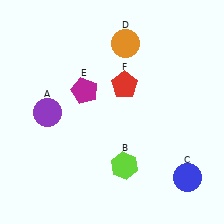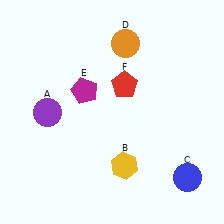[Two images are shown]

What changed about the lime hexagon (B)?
In Image 1, B is lime. In Image 2, it changed to yellow.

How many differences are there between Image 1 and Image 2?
There is 1 difference between the two images.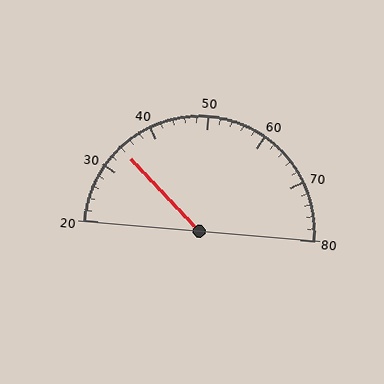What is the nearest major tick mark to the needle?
The nearest major tick mark is 30.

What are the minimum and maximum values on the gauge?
The gauge ranges from 20 to 80.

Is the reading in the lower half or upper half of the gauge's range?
The reading is in the lower half of the range (20 to 80).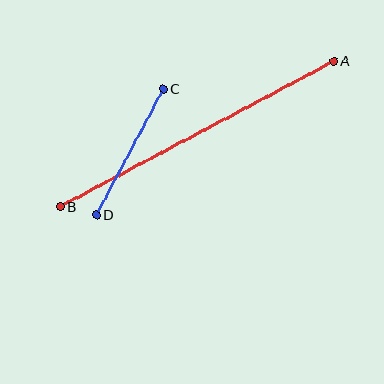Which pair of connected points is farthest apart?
Points A and B are farthest apart.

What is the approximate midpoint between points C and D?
The midpoint is at approximately (130, 152) pixels.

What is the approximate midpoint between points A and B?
The midpoint is at approximately (197, 134) pixels.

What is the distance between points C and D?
The distance is approximately 143 pixels.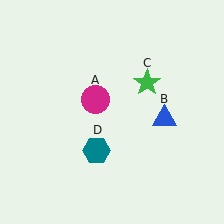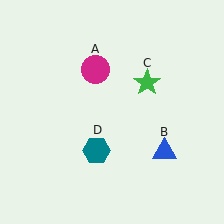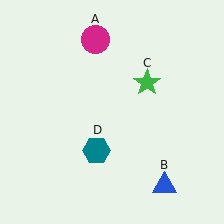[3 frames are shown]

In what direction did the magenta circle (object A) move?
The magenta circle (object A) moved up.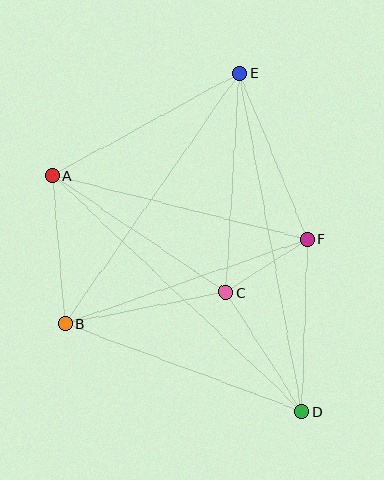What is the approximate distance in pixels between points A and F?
The distance between A and F is approximately 263 pixels.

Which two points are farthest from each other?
Points D and E are farthest from each other.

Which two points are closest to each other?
Points C and F are closest to each other.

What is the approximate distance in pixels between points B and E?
The distance between B and E is approximately 305 pixels.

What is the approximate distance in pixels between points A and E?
The distance between A and E is approximately 213 pixels.